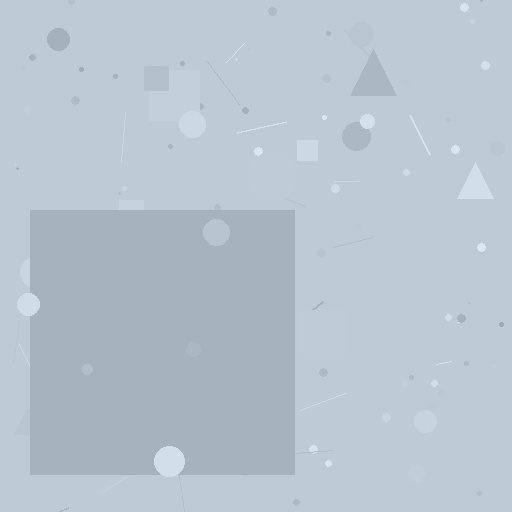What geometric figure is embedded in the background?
A square is embedded in the background.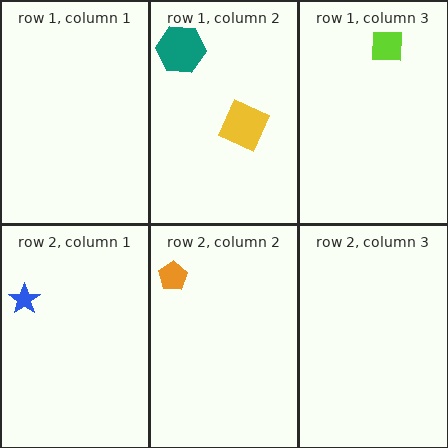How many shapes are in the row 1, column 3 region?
1.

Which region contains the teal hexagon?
The row 1, column 2 region.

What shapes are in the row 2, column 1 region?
The blue star.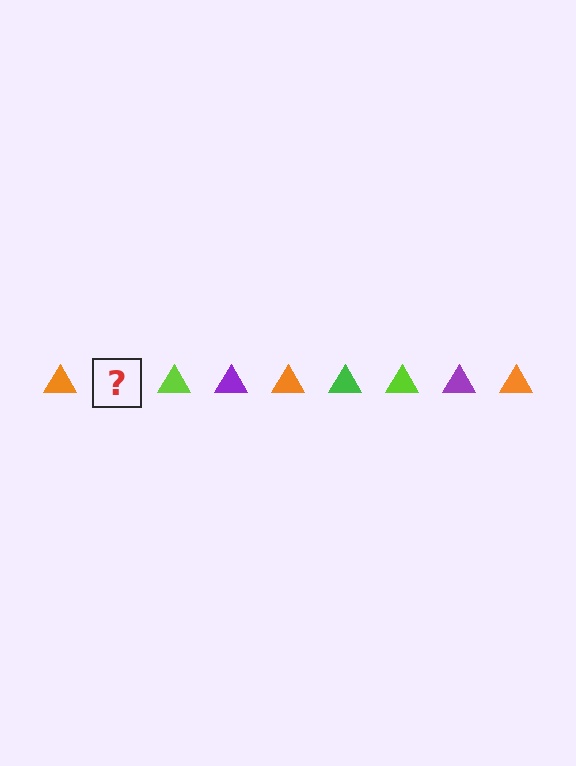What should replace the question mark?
The question mark should be replaced with a green triangle.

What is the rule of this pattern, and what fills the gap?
The rule is that the pattern cycles through orange, green, lime, purple triangles. The gap should be filled with a green triangle.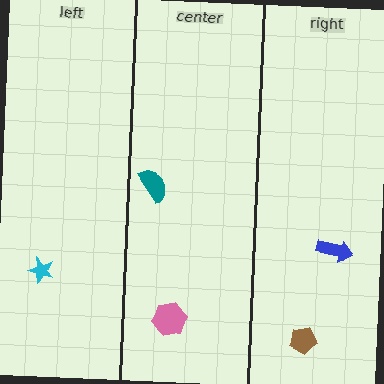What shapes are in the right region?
The brown pentagon, the blue arrow.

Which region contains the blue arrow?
The right region.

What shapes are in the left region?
The cyan star.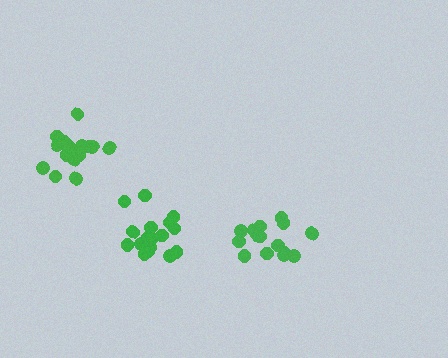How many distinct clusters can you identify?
There are 3 distinct clusters.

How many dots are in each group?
Group 1: 19 dots, Group 2: 15 dots, Group 3: 17 dots (51 total).